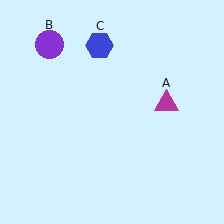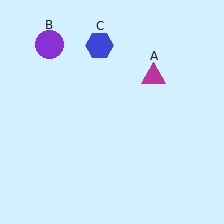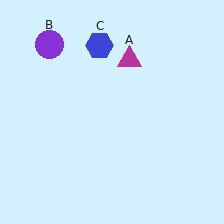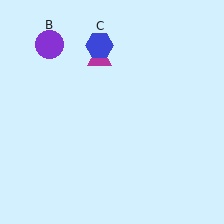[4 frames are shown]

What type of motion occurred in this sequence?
The magenta triangle (object A) rotated counterclockwise around the center of the scene.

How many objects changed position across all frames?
1 object changed position: magenta triangle (object A).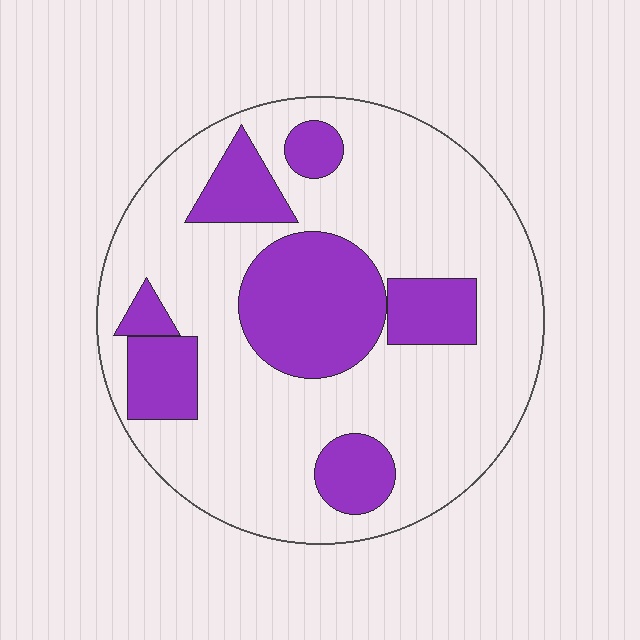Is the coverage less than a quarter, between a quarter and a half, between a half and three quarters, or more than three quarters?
Between a quarter and a half.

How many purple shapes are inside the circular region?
7.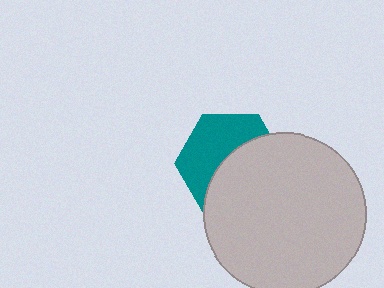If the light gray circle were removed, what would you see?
You would see the complete teal hexagon.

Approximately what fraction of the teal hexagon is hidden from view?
Roughly 52% of the teal hexagon is hidden behind the light gray circle.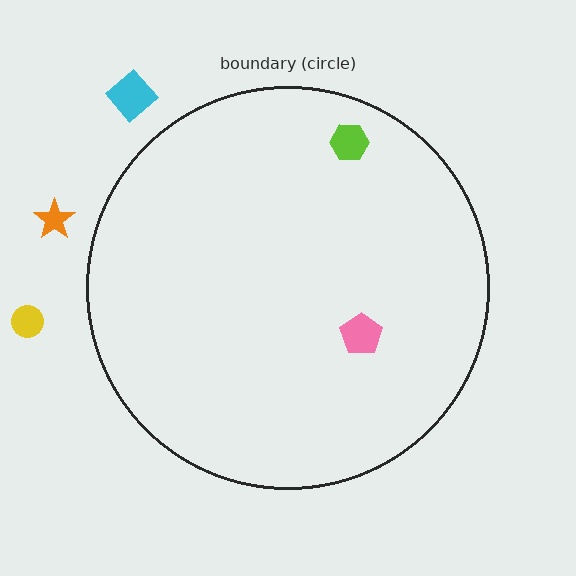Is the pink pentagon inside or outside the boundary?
Inside.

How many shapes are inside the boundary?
2 inside, 3 outside.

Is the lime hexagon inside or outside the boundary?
Inside.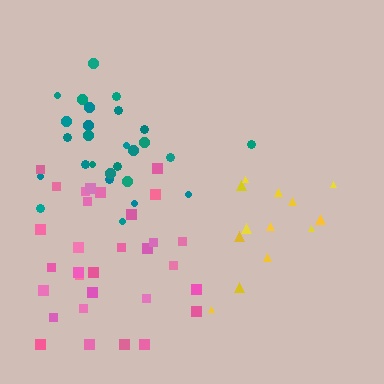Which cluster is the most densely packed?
Teal.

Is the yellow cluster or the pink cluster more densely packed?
Pink.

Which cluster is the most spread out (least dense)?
Yellow.